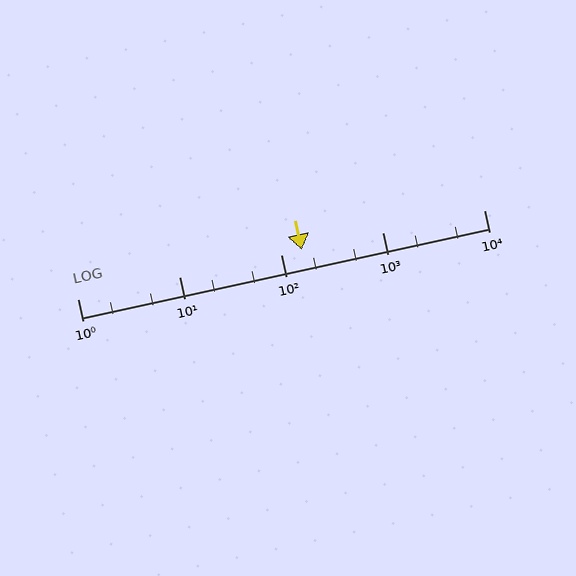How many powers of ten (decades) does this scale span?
The scale spans 4 decades, from 1 to 10000.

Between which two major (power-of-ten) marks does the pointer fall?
The pointer is between 100 and 1000.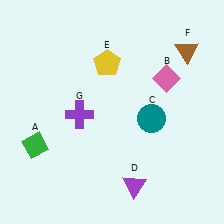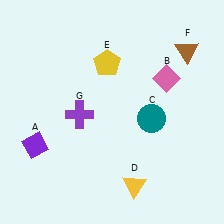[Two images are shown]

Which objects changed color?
A changed from green to purple. D changed from purple to yellow.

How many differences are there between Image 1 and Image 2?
There are 2 differences between the two images.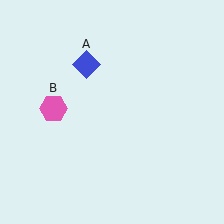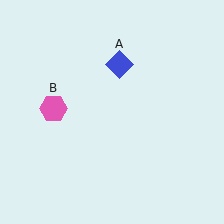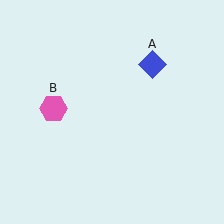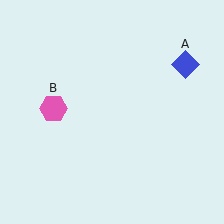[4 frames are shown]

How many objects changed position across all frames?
1 object changed position: blue diamond (object A).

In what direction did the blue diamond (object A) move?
The blue diamond (object A) moved right.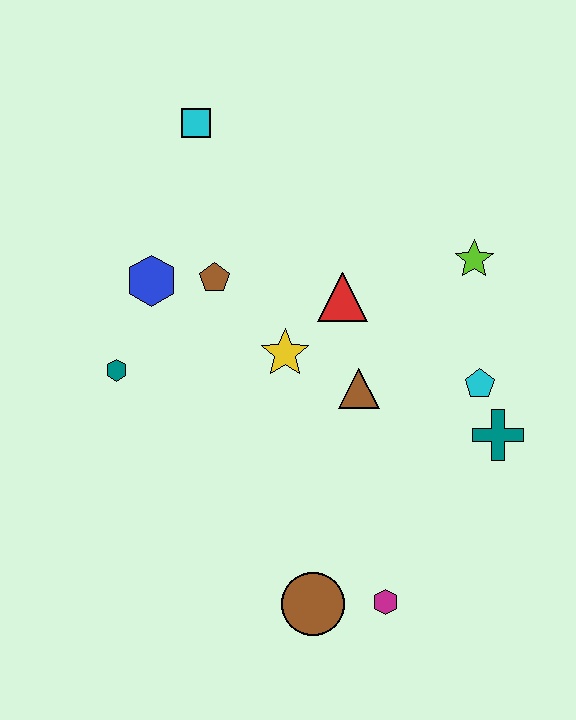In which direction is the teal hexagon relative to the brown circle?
The teal hexagon is above the brown circle.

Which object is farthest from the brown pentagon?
The magenta hexagon is farthest from the brown pentagon.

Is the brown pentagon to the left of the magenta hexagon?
Yes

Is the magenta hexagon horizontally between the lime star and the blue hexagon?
Yes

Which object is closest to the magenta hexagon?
The brown circle is closest to the magenta hexagon.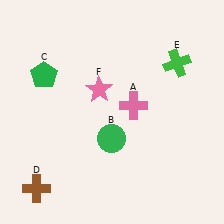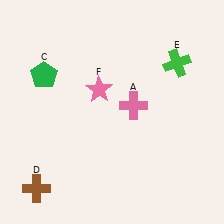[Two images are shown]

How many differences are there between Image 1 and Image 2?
There is 1 difference between the two images.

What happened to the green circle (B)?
The green circle (B) was removed in Image 2. It was in the bottom-left area of Image 1.